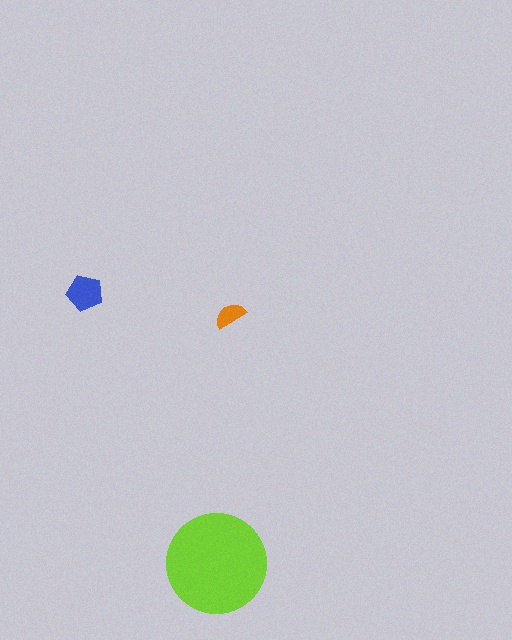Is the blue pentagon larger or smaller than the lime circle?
Smaller.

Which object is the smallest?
The orange semicircle.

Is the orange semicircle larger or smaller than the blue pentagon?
Smaller.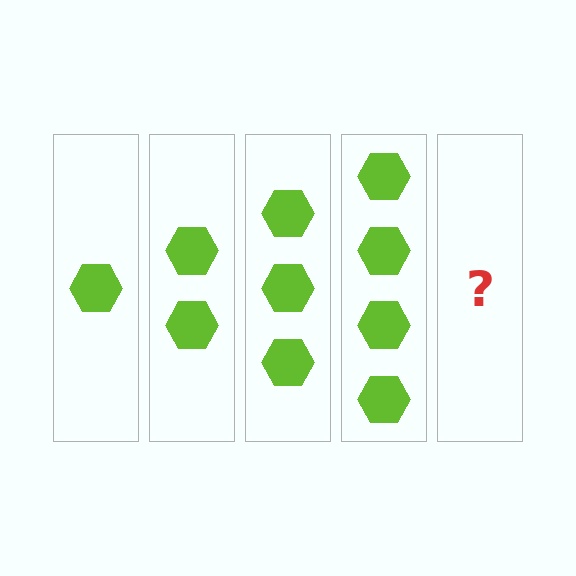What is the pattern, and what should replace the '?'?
The pattern is that each step adds one more hexagon. The '?' should be 5 hexagons.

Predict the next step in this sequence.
The next step is 5 hexagons.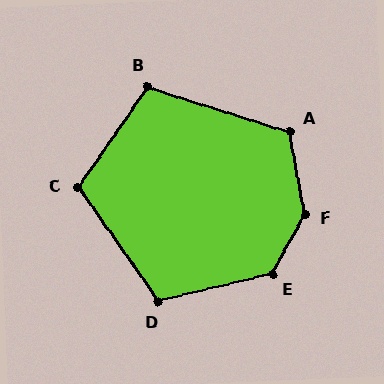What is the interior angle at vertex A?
Approximately 118 degrees (obtuse).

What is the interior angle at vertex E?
Approximately 132 degrees (obtuse).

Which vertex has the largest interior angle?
F, at approximately 141 degrees.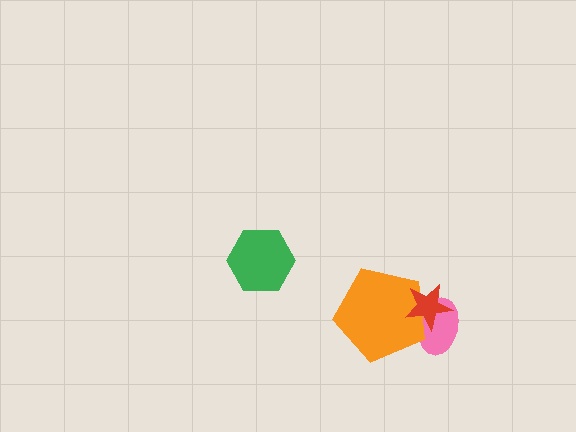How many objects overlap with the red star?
2 objects overlap with the red star.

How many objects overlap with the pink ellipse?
2 objects overlap with the pink ellipse.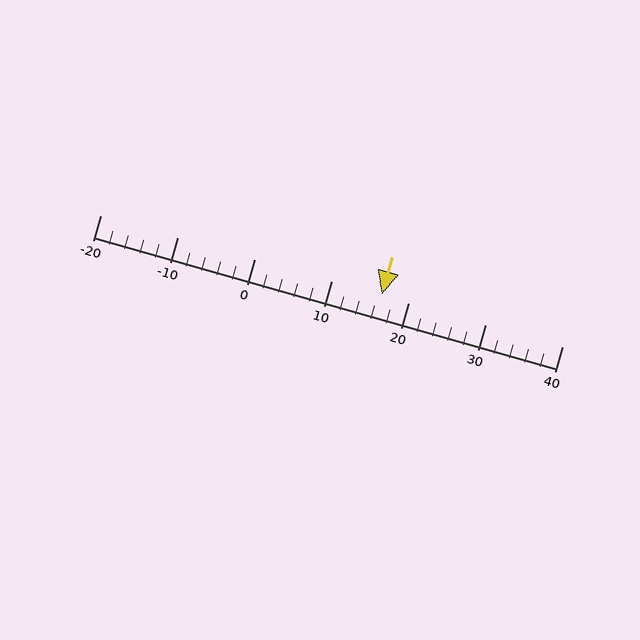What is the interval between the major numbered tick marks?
The major tick marks are spaced 10 units apart.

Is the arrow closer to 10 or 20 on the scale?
The arrow is closer to 20.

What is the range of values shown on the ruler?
The ruler shows values from -20 to 40.